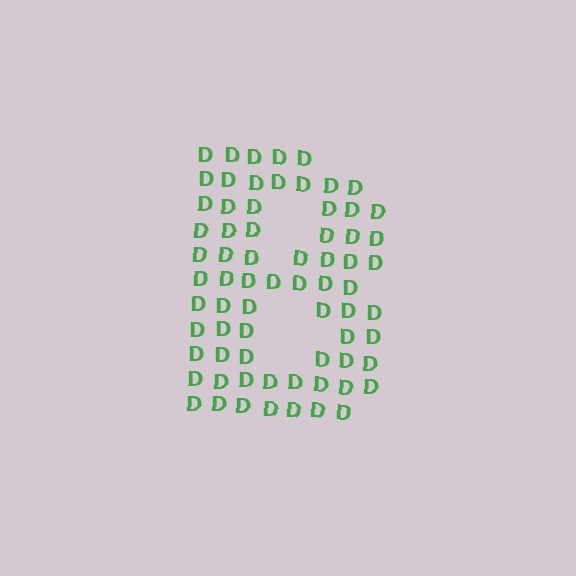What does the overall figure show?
The overall figure shows the letter B.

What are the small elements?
The small elements are letter D's.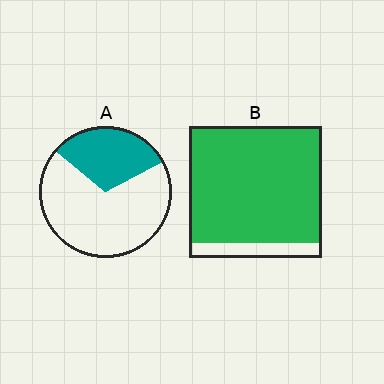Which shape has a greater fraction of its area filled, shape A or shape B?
Shape B.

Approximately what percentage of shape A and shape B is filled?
A is approximately 30% and B is approximately 90%.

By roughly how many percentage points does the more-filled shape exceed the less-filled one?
By roughly 55 percentage points (B over A).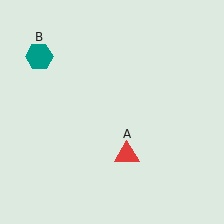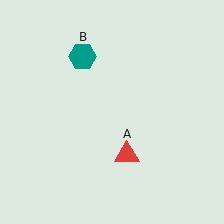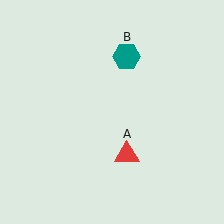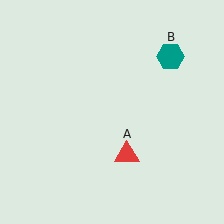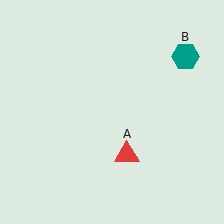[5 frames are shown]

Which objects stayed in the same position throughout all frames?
Red triangle (object A) remained stationary.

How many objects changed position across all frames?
1 object changed position: teal hexagon (object B).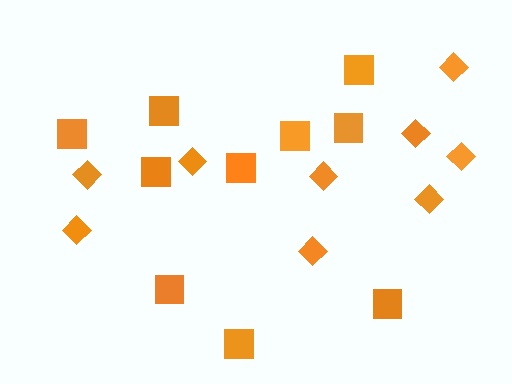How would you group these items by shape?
There are 2 groups: one group of diamonds (9) and one group of squares (10).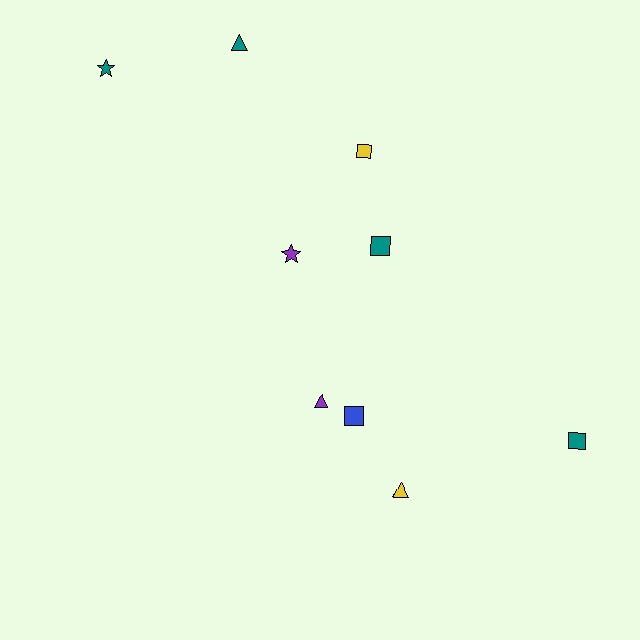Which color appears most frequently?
Teal, with 4 objects.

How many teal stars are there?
There is 1 teal star.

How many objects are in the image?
There are 9 objects.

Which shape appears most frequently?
Square, with 4 objects.